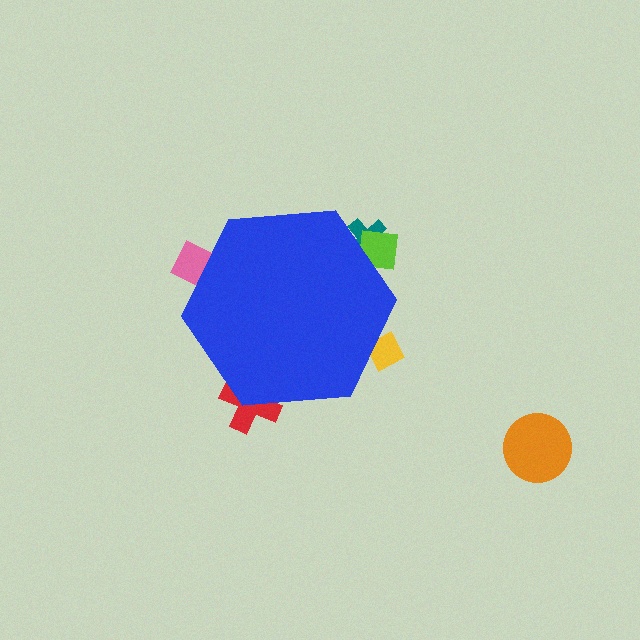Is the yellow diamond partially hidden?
Yes, the yellow diamond is partially hidden behind the blue hexagon.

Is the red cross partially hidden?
Yes, the red cross is partially hidden behind the blue hexagon.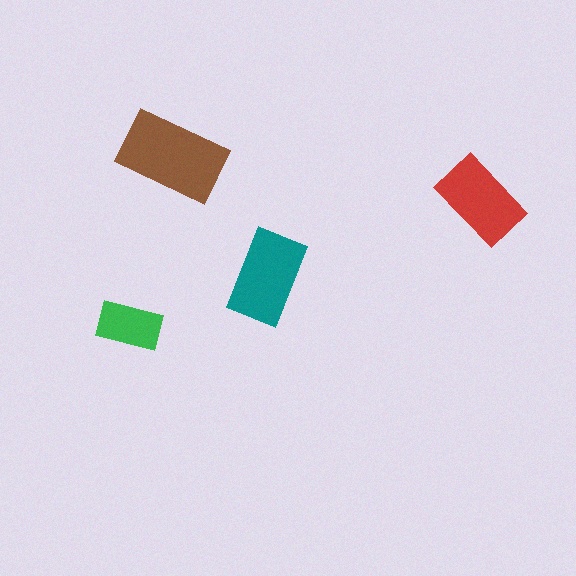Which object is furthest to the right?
The red rectangle is rightmost.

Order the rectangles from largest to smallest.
the brown one, the teal one, the red one, the green one.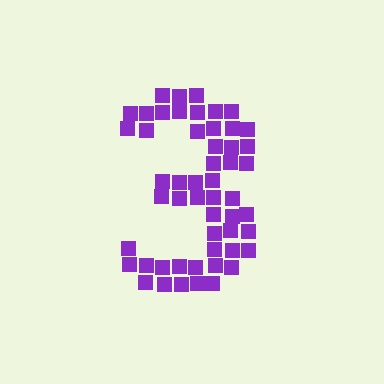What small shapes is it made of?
It is made of small squares.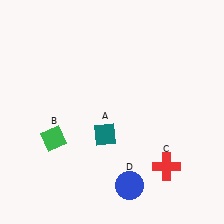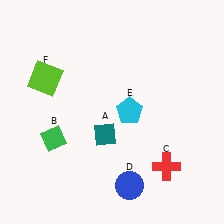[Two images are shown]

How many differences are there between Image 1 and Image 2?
There are 2 differences between the two images.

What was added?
A cyan pentagon (E), a lime square (F) were added in Image 2.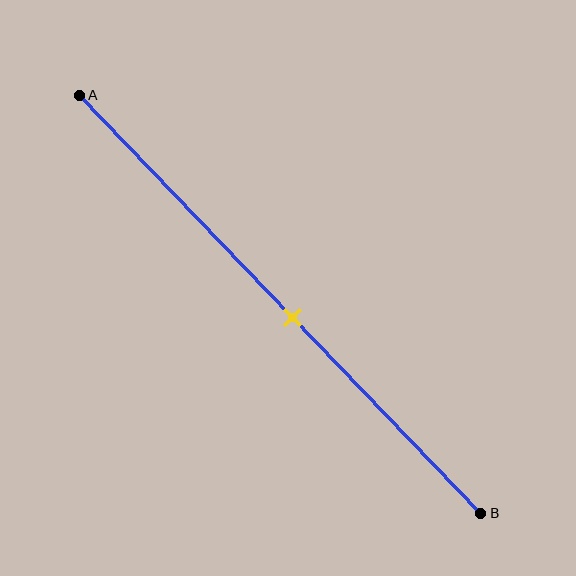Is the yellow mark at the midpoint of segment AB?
No, the mark is at about 55% from A, not at the 50% midpoint.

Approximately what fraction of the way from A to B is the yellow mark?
The yellow mark is approximately 55% of the way from A to B.